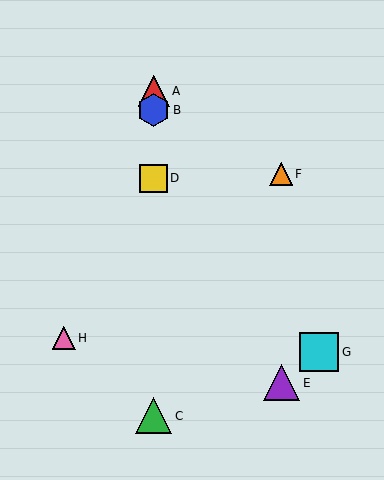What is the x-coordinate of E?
Object E is at x≈282.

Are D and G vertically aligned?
No, D is at x≈154 and G is at x≈319.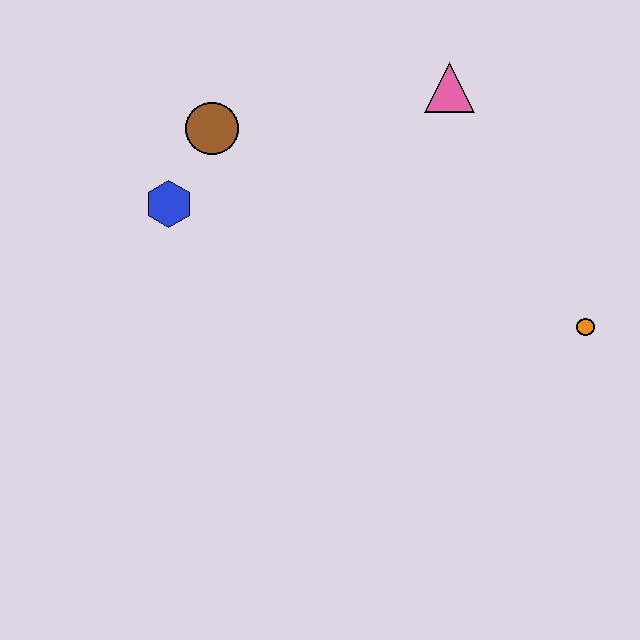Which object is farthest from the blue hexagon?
The orange circle is farthest from the blue hexagon.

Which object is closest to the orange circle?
The pink triangle is closest to the orange circle.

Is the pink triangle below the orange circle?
No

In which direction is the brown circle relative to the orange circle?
The brown circle is to the left of the orange circle.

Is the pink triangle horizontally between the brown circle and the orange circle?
Yes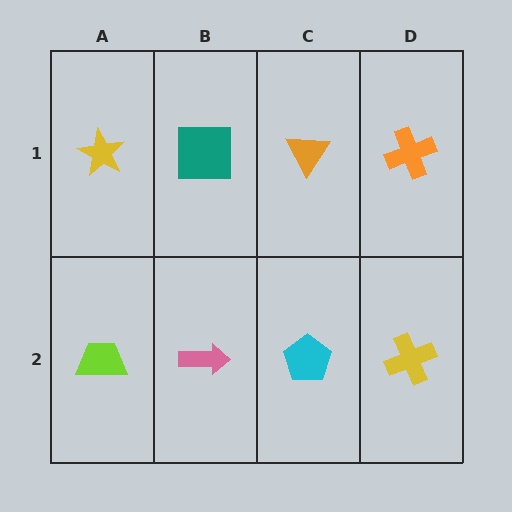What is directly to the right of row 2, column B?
A cyan pentagon.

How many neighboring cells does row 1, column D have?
2.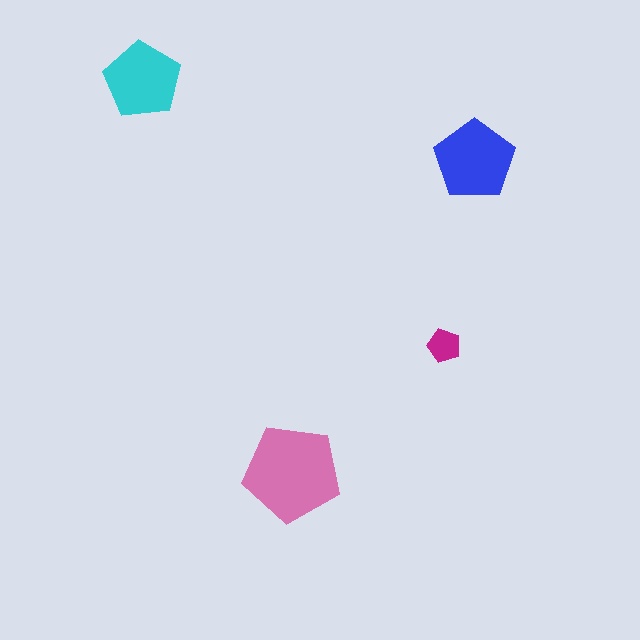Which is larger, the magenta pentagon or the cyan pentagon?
The cyan one.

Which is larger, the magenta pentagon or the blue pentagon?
The blue one.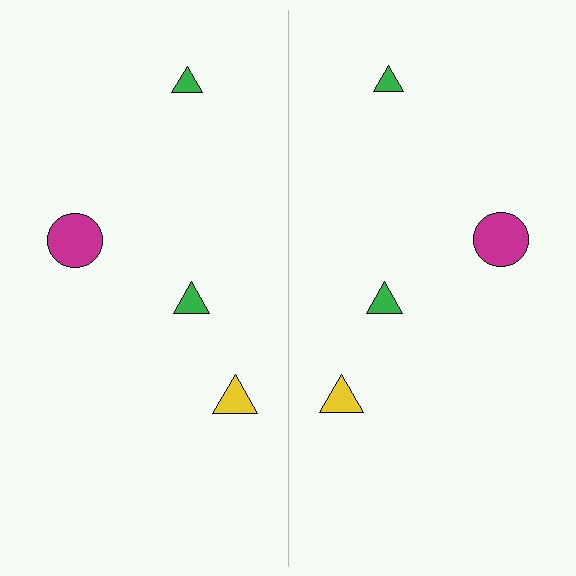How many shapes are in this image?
There are 8 shapes in this image.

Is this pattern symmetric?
Yes, this pattern has bilateral (reflection) symmetry.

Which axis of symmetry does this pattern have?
The pattern has a vertical axis of symmetry running through the center of the image.